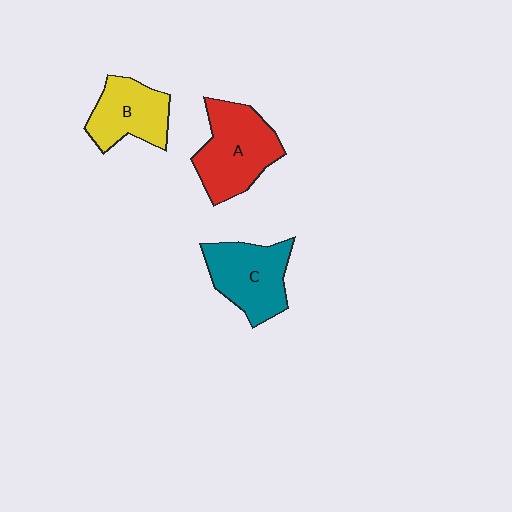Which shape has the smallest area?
Shape B (yellow).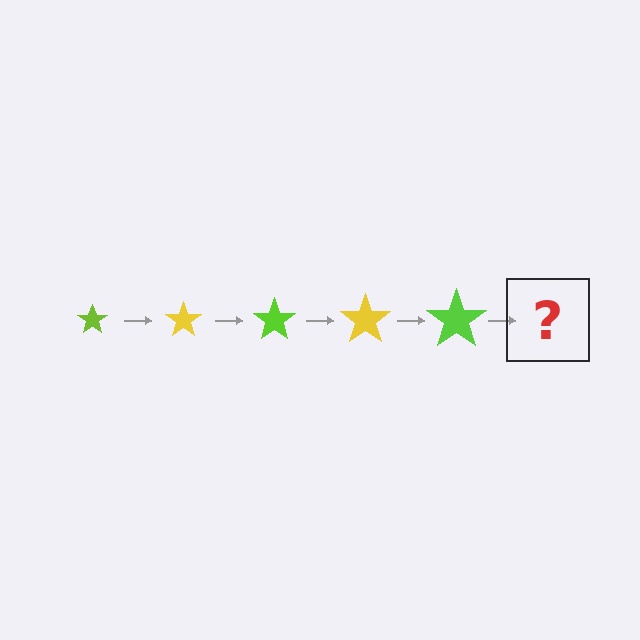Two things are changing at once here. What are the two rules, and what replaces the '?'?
The two rules are that the star grows larger each step and the color cycles through lime and yellow. The '?' should be a yellow star, larger than the previous one.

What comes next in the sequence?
The next element should be a yellow star, larger than the previous one.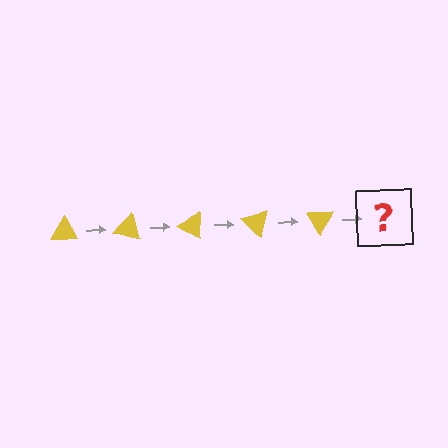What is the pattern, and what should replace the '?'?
The pattern is that the triangle rotates 15 degrees each step. The '?' should be a yellow triangle rotated 75 degrees.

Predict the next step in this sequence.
The next step is a yellow triangle rotated 75 degrees.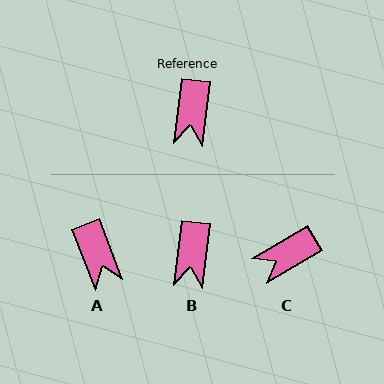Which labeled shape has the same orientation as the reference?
B.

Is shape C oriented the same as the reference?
No, it is off by about 52 degrees.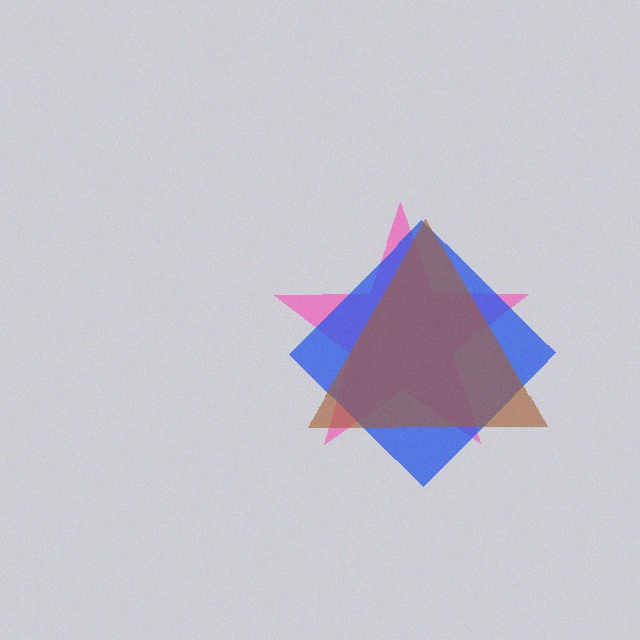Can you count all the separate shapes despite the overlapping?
Yes, there are 3 separate shapes.